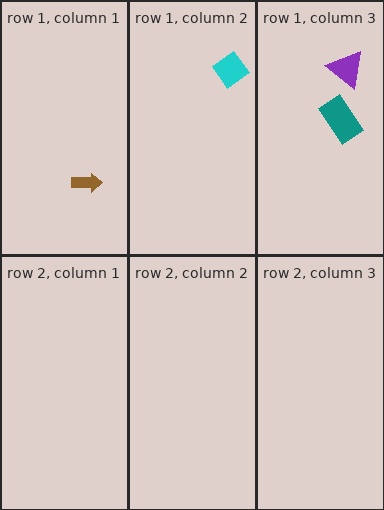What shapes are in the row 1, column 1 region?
The brown arrow.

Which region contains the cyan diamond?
The row 1, column 2 region.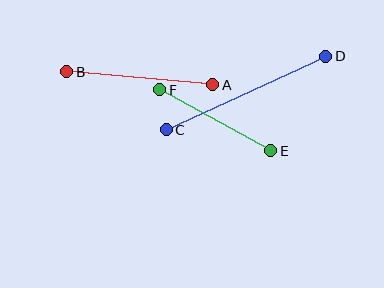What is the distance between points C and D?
The distance is approximately 176 pixels.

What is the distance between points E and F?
The distance is approximately 127 pixels.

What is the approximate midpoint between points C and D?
The midpoint is at approximately (246, 93) pixels.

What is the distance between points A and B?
The distance is approximately 147 pixels.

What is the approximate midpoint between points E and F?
The midpoint is at approximately (215, 120) pixels.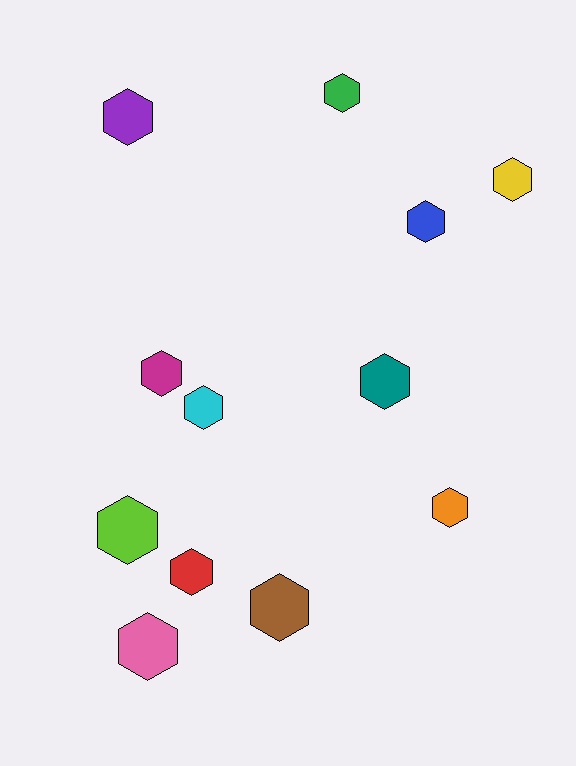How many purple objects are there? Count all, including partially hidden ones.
There is 1 purple object.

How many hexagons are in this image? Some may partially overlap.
There are 12 hexagons.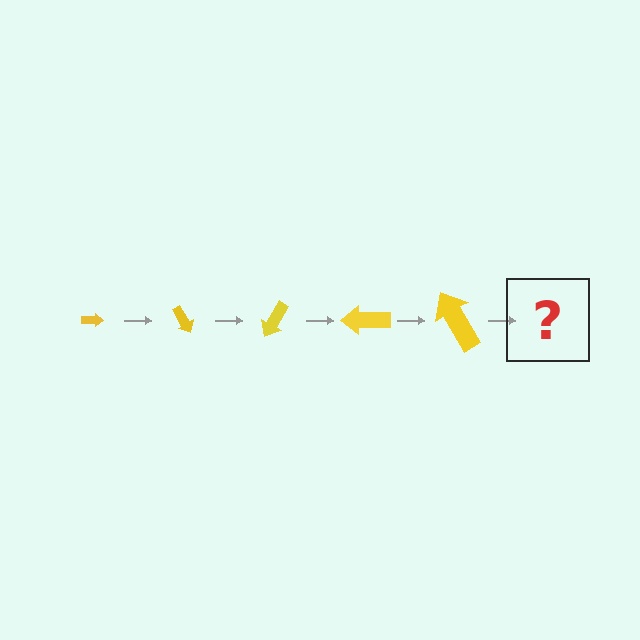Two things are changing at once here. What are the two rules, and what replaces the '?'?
The two rules are that the arrow grows larger each step and it rotates 60 degrees each step. The '?' should be an arrow, larger than the previous one and rotated 300 degrees from the start.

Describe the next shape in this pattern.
It should be an arrow, larger than the previous one and rotated 300 degrees from the start.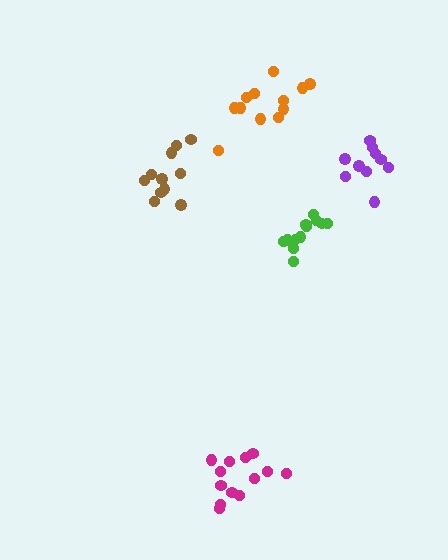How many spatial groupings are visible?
There are 5 spatial groupings.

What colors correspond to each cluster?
The clusters are colored: purple, magenta, green, brown, orange.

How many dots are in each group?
Group 1: 10 dots, Group 2: 13 dots, Group 3: 12 dots, Group 4: 11 dots, Group 5: 12 dots (58 total).